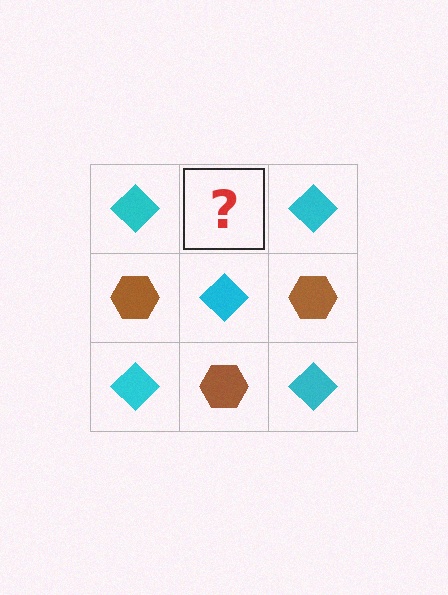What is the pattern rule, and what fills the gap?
The rule is that it alternates cyan diamond and brown hexagon in a checkerboard pattern. The gap should be filled with a brown hexagon.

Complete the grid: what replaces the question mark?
The question mark should be replaced with a brown hexagon.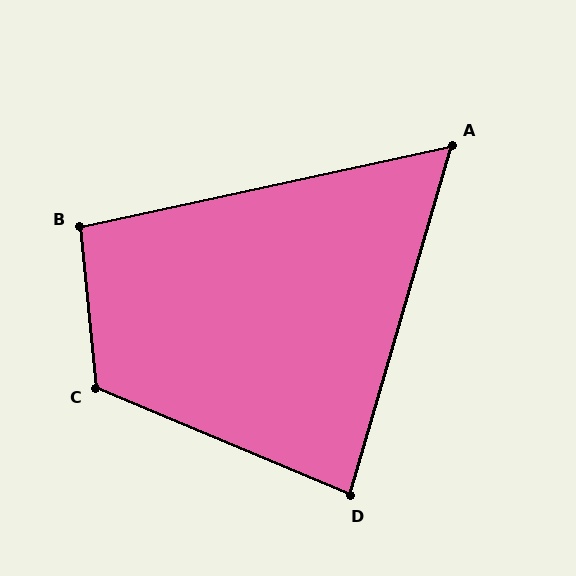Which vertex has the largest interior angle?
C, at approximately 118 degrees.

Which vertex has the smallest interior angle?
A, at approximately 62 degrees.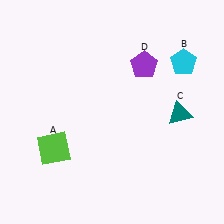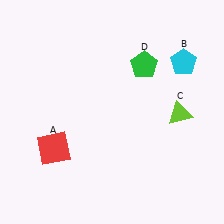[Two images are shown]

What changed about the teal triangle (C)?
In Image 1, C is teal. In Image 2, it changed to lime.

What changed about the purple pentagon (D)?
In Image 1, D is purple. In Image 2, it changed to green.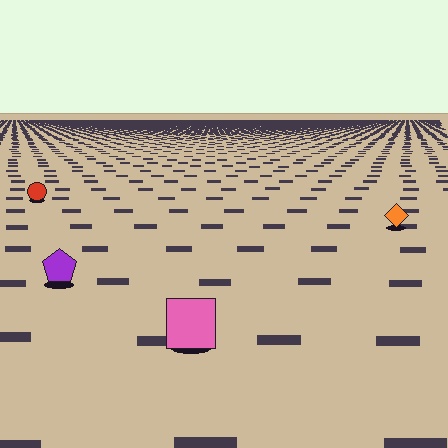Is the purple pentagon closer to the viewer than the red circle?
Yes. The purple pentagon is closer — you can tell from the texture gradient: the ground texture is coarser near it.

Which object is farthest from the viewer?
The red circle is farthest from the viewer. It appears smaller and the ground texture around it is denser.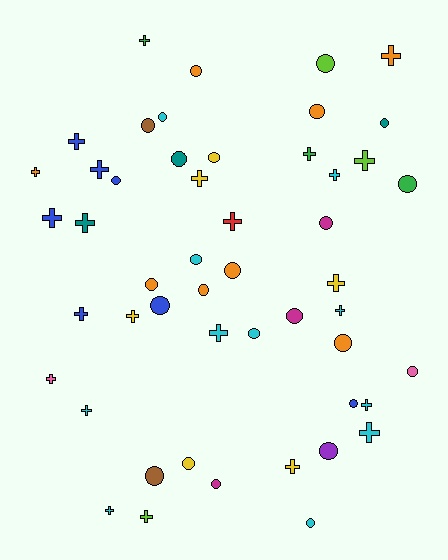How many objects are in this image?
There are 50 objects.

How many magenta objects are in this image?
There are 3 magenta objects.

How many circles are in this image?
There are 26 circles.